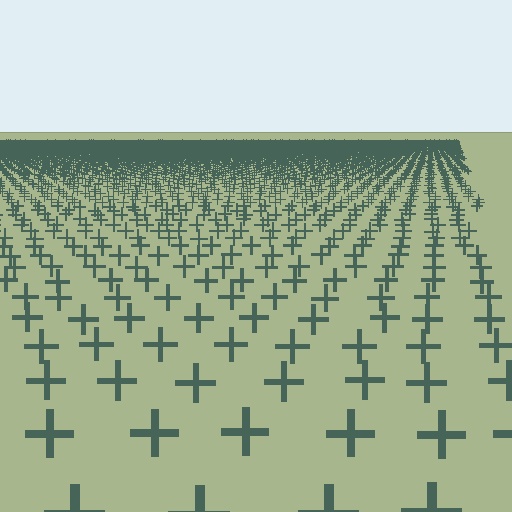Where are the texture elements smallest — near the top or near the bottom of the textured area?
Near the top.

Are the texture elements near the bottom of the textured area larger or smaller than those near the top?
Larger. Near the bottom, elements are closer to the viewer and appear at a bigger on-screen size.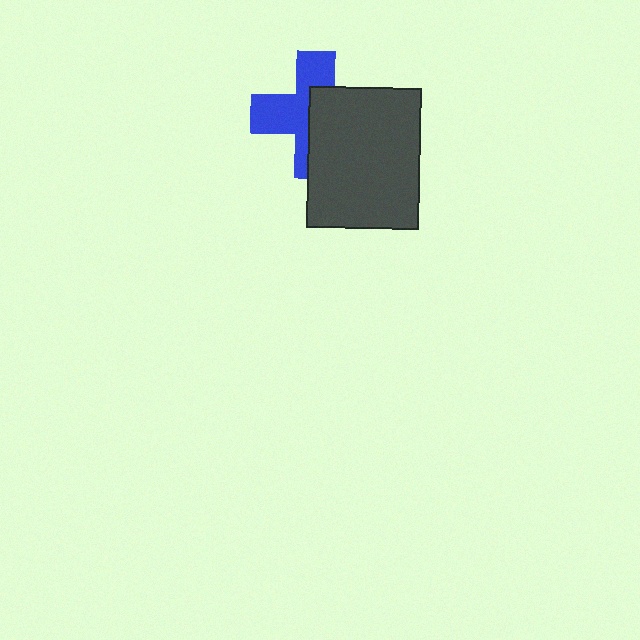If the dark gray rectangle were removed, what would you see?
You would see the complete blue cross.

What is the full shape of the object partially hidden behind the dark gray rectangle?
The partially hidden object is a blue cross.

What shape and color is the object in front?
The object in front is a dark gray rectangle.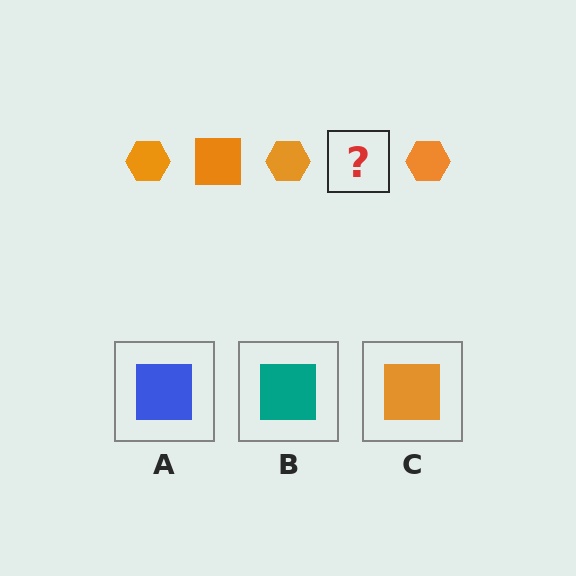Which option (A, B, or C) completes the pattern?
C.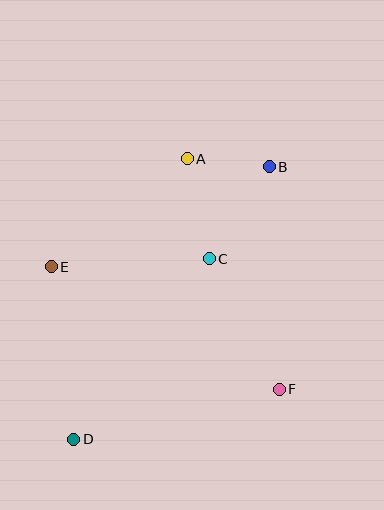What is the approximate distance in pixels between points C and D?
The distance between C and D is approximately 226 pixels.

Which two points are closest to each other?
Points A and B are closest to each other.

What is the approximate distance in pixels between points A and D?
The distance between A and D is approximately 303 pixels.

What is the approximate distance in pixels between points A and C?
The distance between A and C is approximately 102 pixels.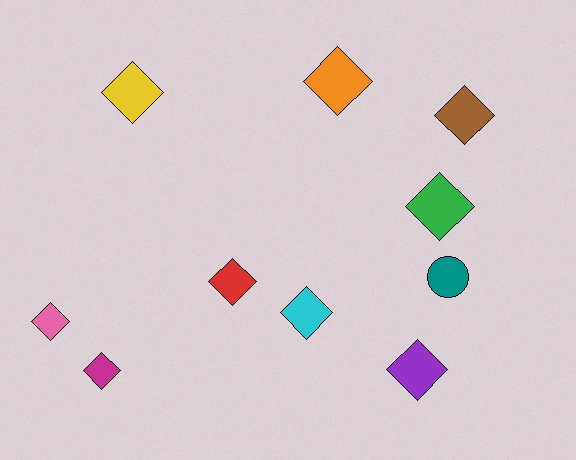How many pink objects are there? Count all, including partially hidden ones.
There is 1 pink object.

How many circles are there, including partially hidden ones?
There is 1 circle.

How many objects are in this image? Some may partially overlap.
There are 10 objects.